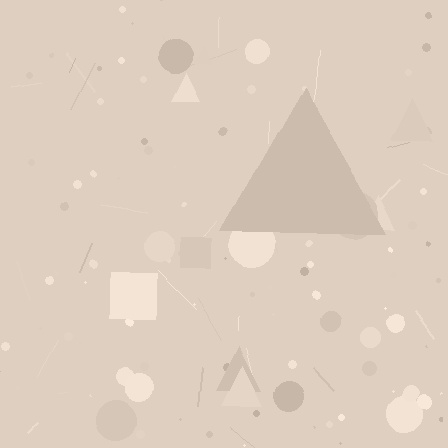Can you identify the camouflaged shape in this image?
The camouflaged shape is a triangle.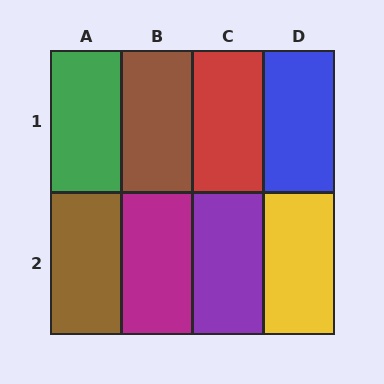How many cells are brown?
2 cells are brown.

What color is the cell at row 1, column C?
Red.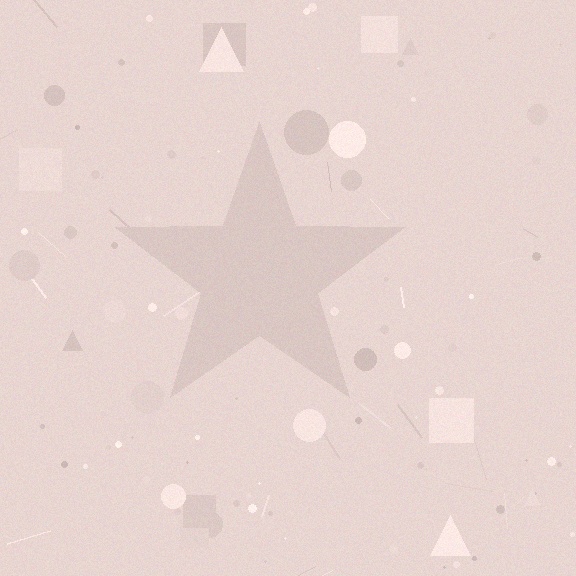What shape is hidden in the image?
A star is hidden in the image.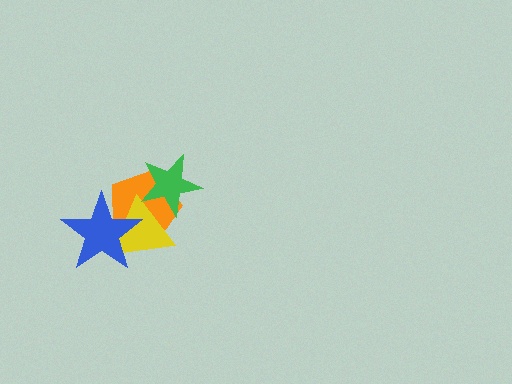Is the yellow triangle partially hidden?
Yes, it is partially covered by another shape.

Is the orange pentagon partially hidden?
Yes, it is partially covered by another shape.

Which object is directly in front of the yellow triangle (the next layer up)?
The green star is directly in front of the yellow triangle.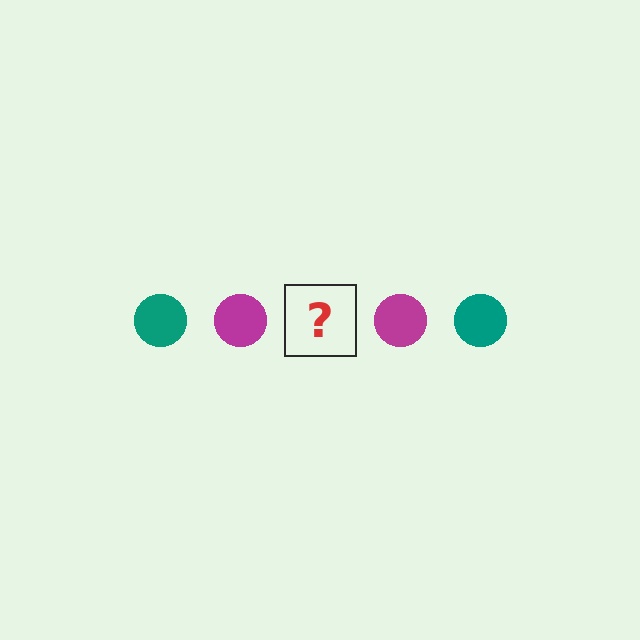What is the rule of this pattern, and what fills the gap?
The rule is that the pattern cycles through teal, magenta circles. The gap should be filled with a teal circle.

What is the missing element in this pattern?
The missing element is a teal circle.